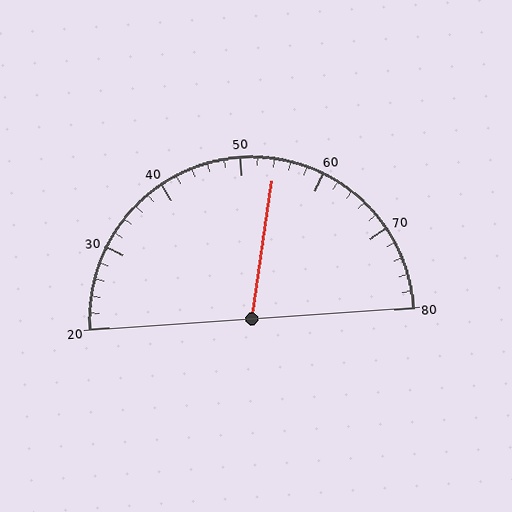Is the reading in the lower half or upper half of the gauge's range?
The reading is in the upper half of the range (20 to 80).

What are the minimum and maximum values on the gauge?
The gauge ranges from 20 to 80.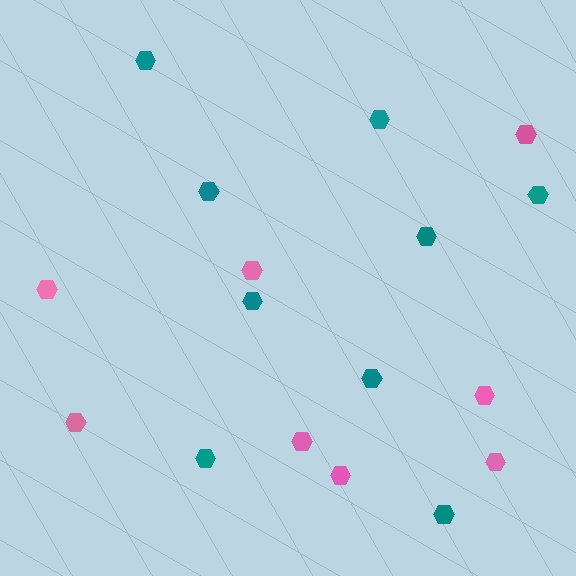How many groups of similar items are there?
There are 2 groups: one group of pink hexagons (8) and one group of teal hexagons (9).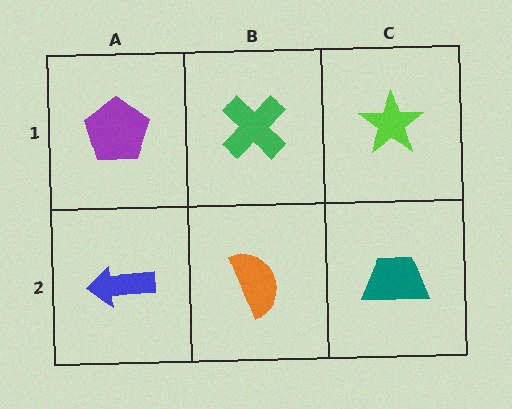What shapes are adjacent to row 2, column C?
A lime star (row 1, column C), an orange semicircle (row 2, column B).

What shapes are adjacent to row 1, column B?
An orange semicircle (row 2, column B), a purple pentagon (row 1, column A), a lime star (row 1, column C).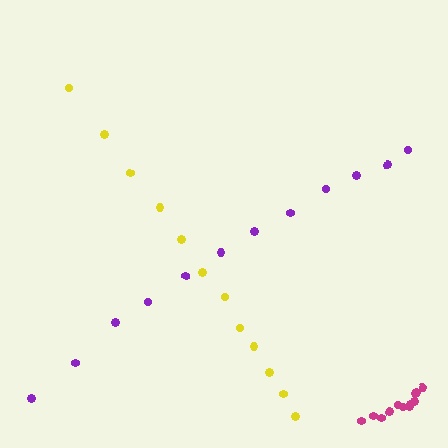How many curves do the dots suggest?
There are 3 distinct paths.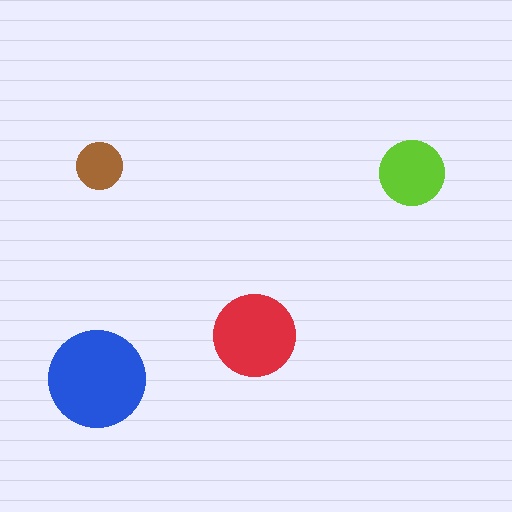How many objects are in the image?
There are 4 objects in the image.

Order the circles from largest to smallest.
the blue one, the red one, the lime one, the brown one.